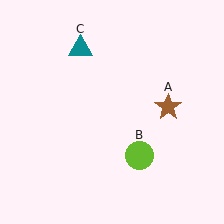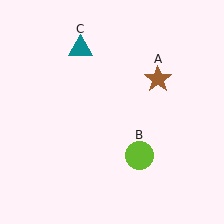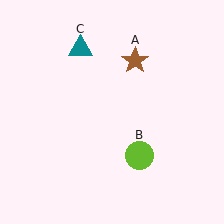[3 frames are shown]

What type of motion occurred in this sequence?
The brown star (object A) rotated counterclockwise around the center of the scene.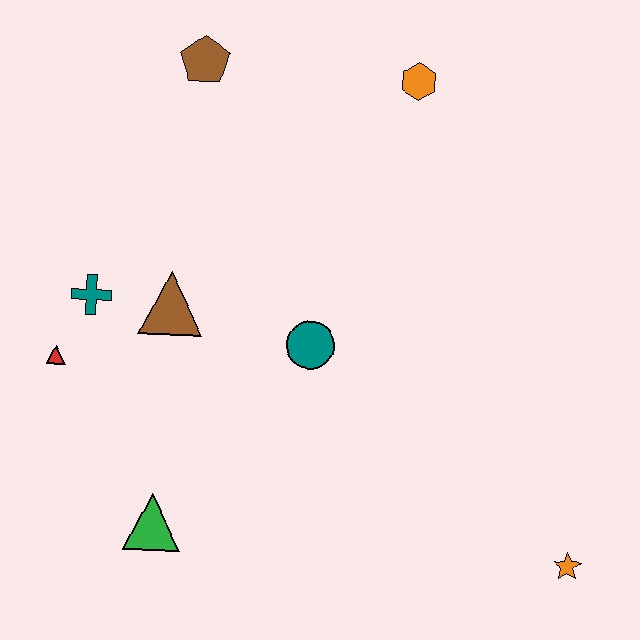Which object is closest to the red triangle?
The teal cross is closest to the red triangle.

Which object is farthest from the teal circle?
The orange star is farthest from the teal circle.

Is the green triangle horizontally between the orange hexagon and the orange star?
No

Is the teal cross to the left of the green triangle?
Yes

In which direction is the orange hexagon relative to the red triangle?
The orange hexagon is to the right of the red triangle.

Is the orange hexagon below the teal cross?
No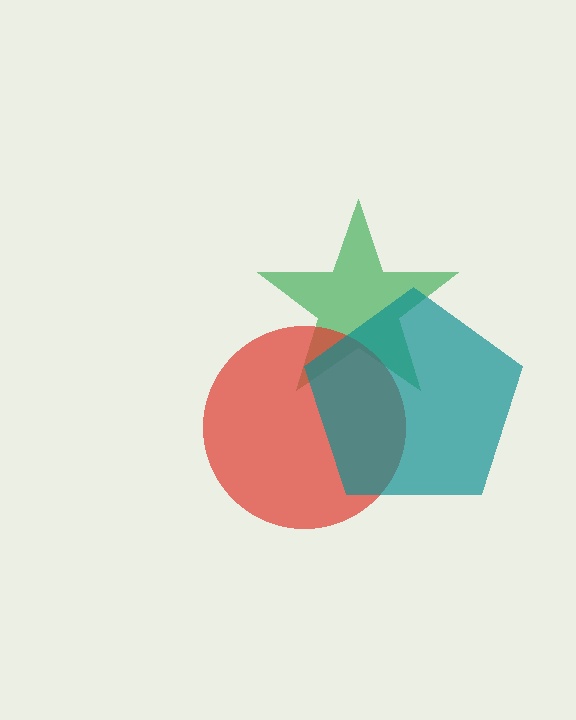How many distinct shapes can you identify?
There are 3 distinct shapes: a green star, a red circle, a teal pentagon.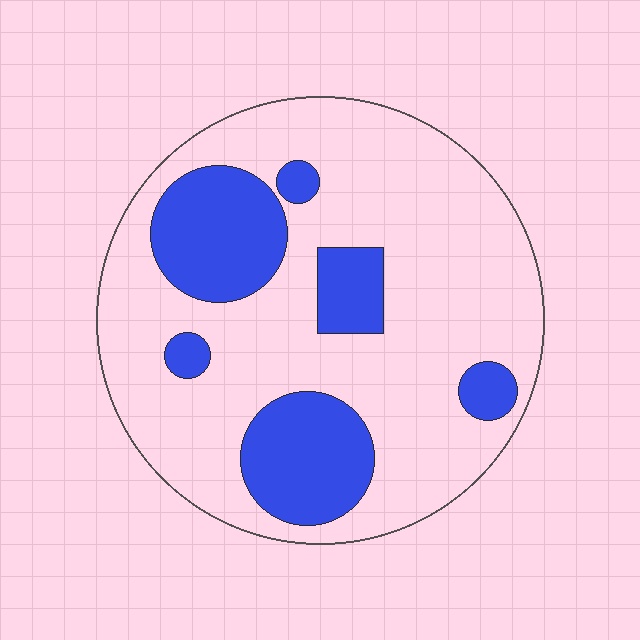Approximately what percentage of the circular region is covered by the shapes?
Approximately 25%.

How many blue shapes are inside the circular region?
6.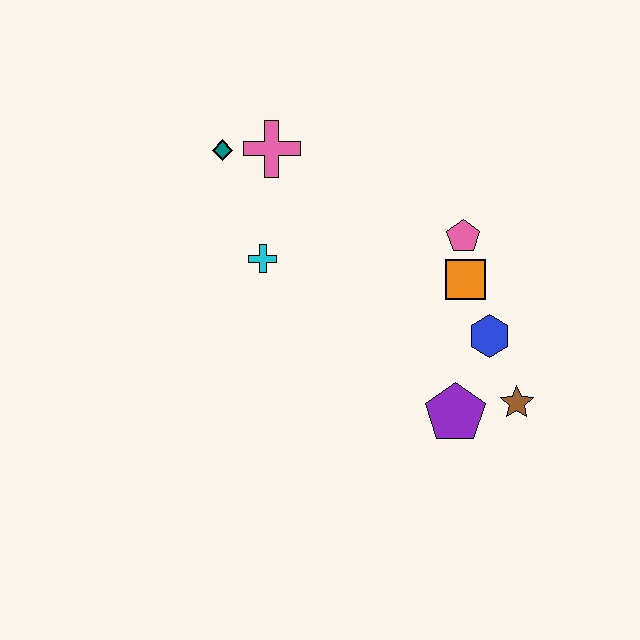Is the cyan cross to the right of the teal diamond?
Yes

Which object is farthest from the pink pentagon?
The teal diamond is farthest from the pink pentagon.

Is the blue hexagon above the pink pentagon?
No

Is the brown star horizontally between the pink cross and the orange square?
No